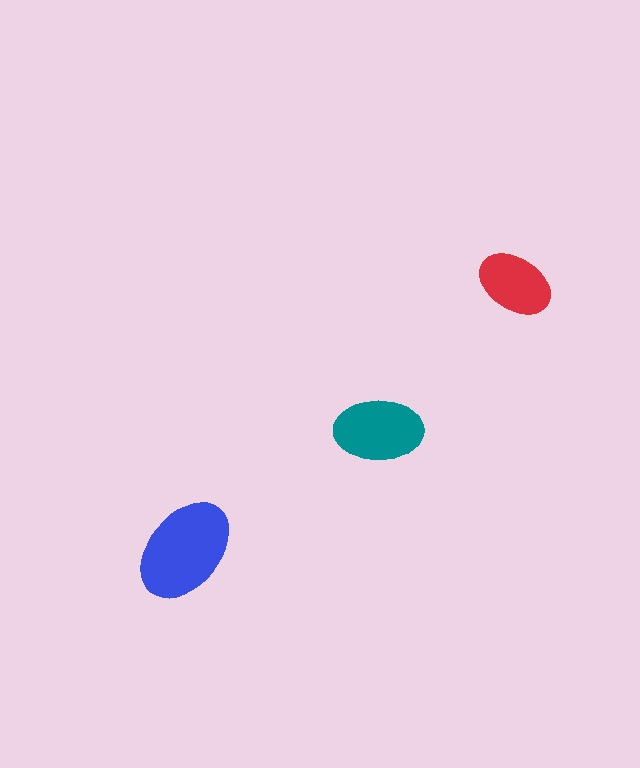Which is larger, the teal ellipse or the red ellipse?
The teal one.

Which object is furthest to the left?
The blue ellipse is leftmost.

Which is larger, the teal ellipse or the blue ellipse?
The blue one.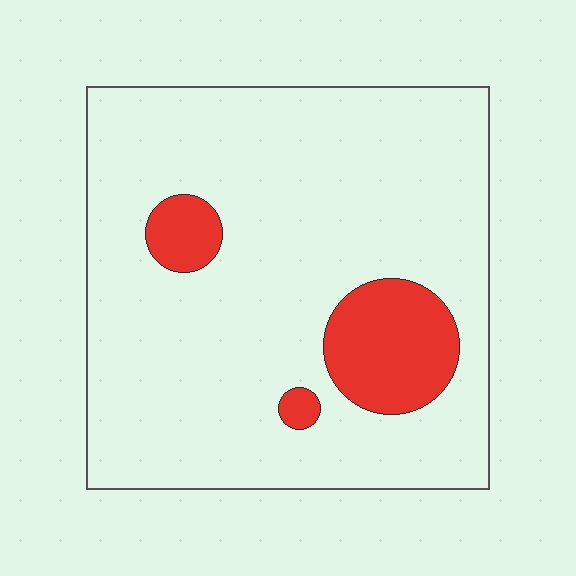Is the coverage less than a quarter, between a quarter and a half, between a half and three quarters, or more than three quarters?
Less than a quarter.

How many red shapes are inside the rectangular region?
3.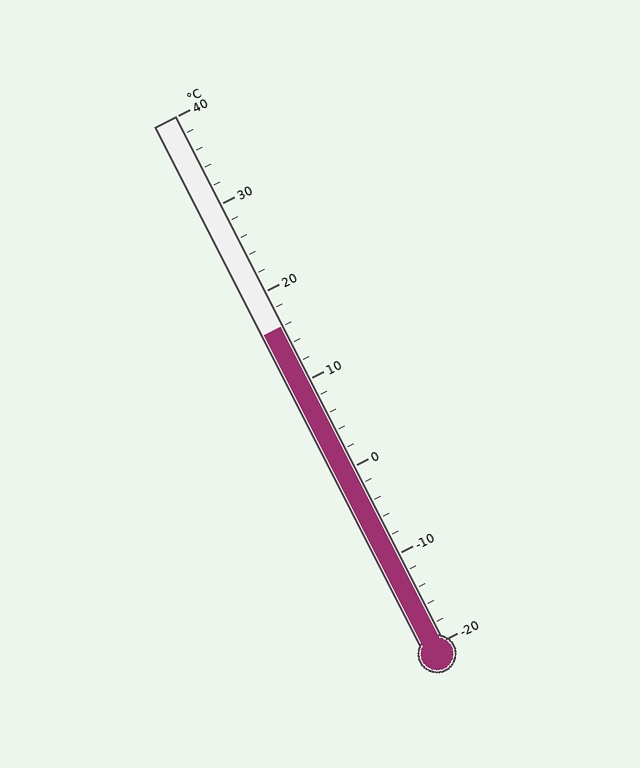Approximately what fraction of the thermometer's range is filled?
The thermometer is filled to approximately 60% of its range.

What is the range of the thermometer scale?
The thermometer scale ranges from -20°C to 40°C.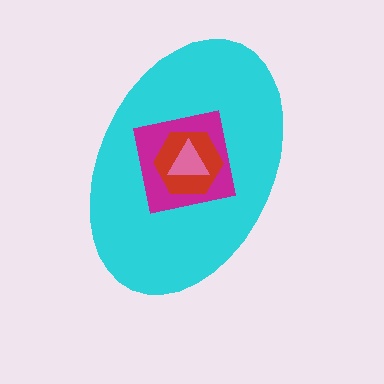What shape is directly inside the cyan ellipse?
The magenta square.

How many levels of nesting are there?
4.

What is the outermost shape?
The cyan ellipse.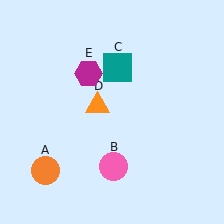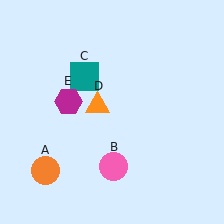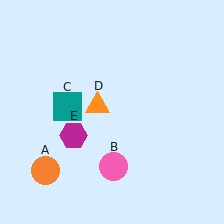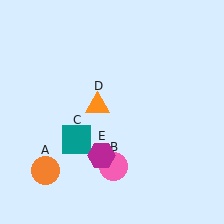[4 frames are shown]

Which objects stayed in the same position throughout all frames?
Orange circle (object A) and pink circle (object B) and orange triangle (object D) remained stationary.